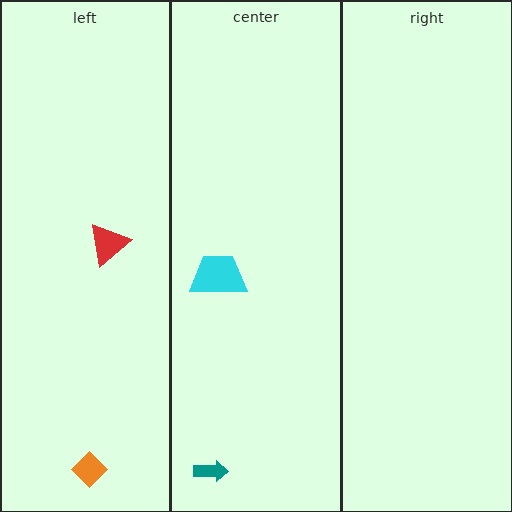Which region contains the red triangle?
The left region.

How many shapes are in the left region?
2.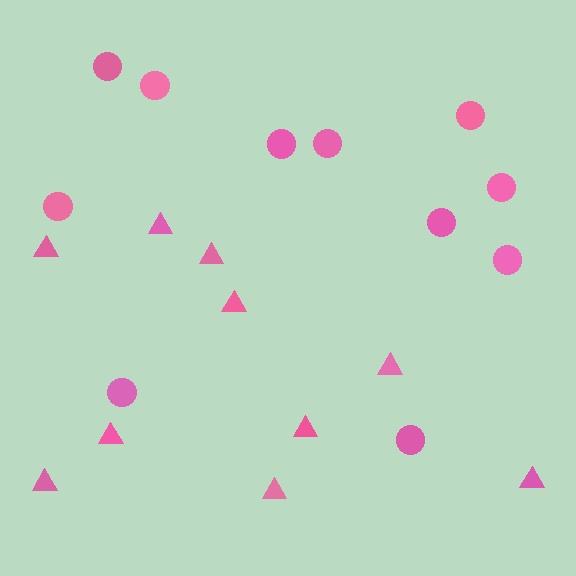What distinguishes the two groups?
There are 2 groups: one group of triangles (10) and one group of circles (11).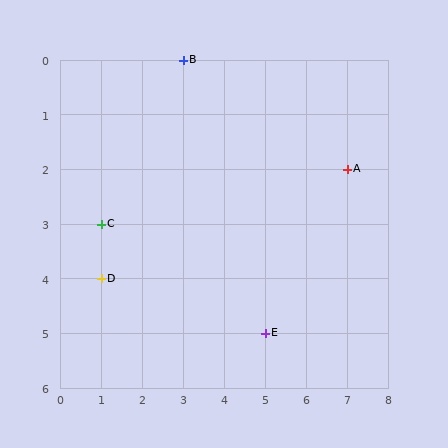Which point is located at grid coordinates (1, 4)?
Point D is at (1, 4).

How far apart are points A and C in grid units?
Points A and C are 6 columns and 1 row apart (about 6.1 grid units diagonally).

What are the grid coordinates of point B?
Point B is at grid coordinates (3, 0).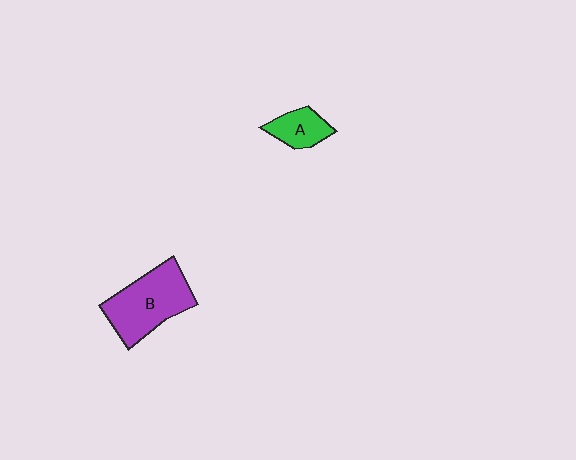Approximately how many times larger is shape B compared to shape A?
Approximately 2.3 times.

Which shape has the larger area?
Shape B (purple).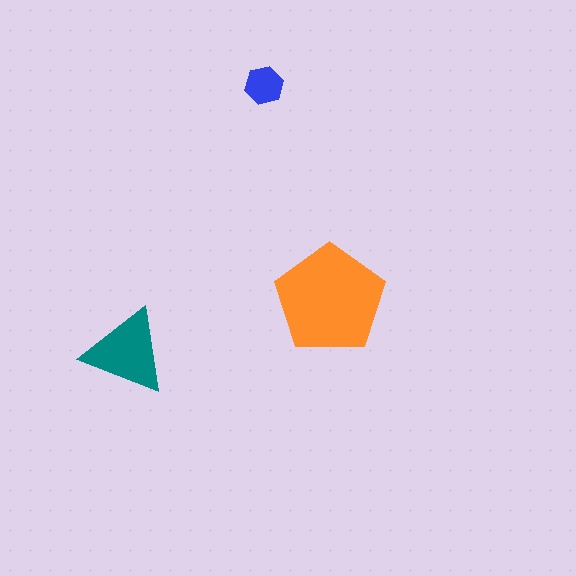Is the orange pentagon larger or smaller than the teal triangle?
Larger.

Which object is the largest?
The orange pentagon.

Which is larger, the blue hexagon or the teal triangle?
The teal triangle.